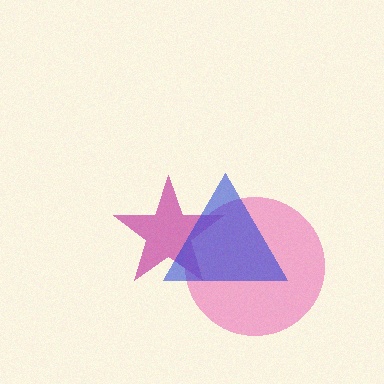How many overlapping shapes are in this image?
There are 3 overlapping shapes in the image.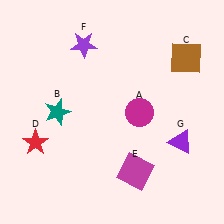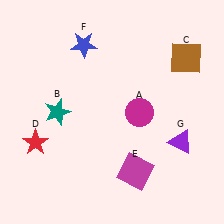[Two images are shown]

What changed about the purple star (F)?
In Image 1, F is purple. In Image 2, it changed to blue.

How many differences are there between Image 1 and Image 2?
There is 1 difference between the two images.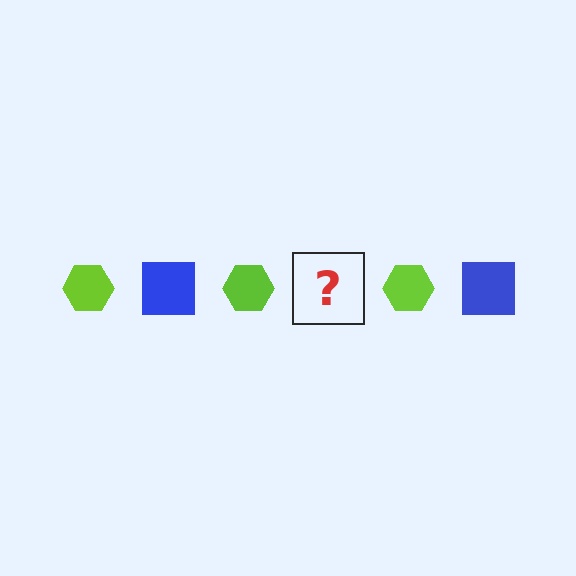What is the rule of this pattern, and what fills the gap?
The rule is that the pattern alternates between lime hexagon and blue square. The gap should be filled with a blue square.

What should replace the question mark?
The question mark should be replaced with a blue square.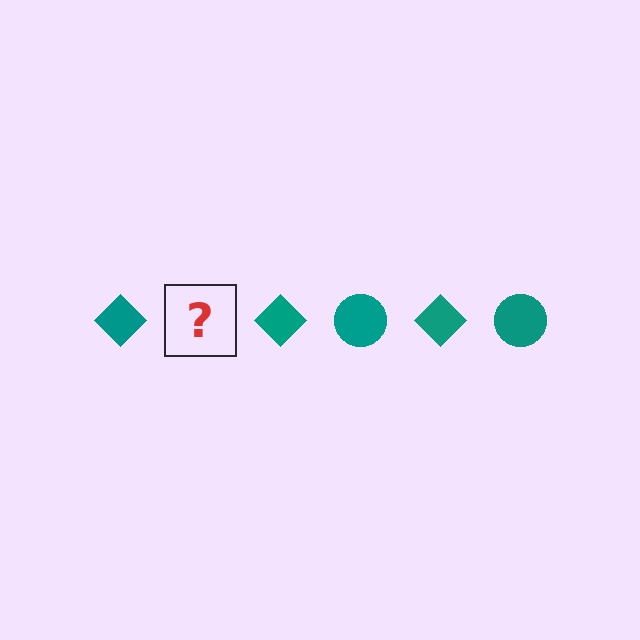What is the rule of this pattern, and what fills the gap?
The rule is that the pattern cycles through diamond, circle shapes in teal. The gap should be filled with a teal circle.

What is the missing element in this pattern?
The missing element is a teal circle.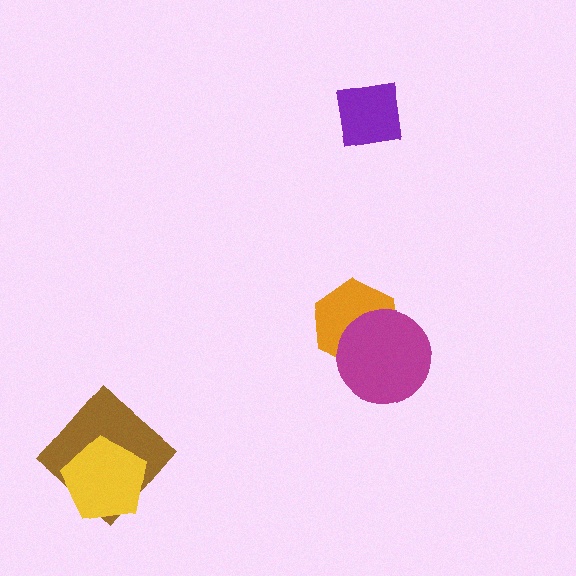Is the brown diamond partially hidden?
Yes, it is partially covered by another shape.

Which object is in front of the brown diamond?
The yellow pentagon is in front of the brown diamond.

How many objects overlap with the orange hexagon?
1 object overlaps with the orange hexagon.